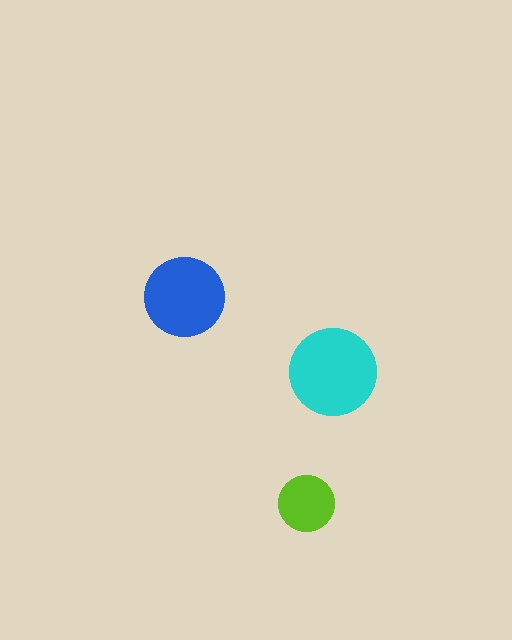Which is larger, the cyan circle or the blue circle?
The cyan one.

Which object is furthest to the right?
The cyan circle is rightmost.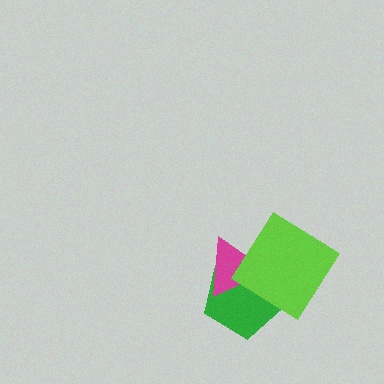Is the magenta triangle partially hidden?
Yes, it is partially covered by another shape.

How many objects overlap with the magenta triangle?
2 objects overlap with the magenta triangle.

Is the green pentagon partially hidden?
Yes, it is partially covered by another shape.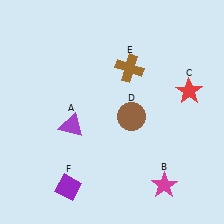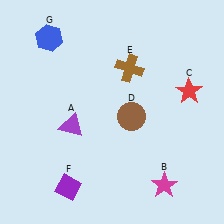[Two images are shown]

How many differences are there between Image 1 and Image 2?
There is 1 difference between the two images.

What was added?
A blue hexagon (G) was added in Image 2.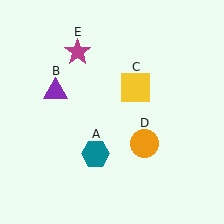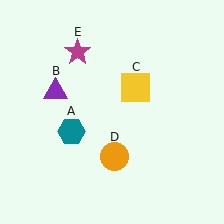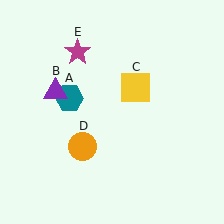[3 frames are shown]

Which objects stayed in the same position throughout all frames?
Purple triangle (object B) and yellow square (object C) and magenta star (object E) remained stationary.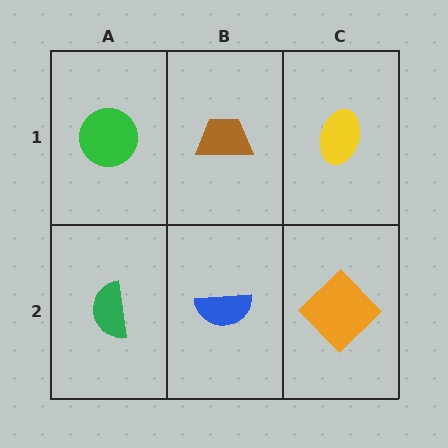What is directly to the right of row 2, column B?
An orange diamond.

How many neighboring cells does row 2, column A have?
2.